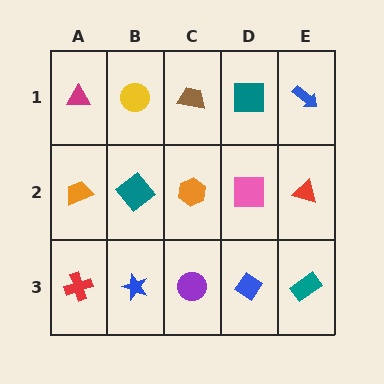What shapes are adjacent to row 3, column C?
An orange hexagon (row 2, column C), a blue star (row 3, column B), a blue diamond (row 3, column D).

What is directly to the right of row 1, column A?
A yellow circle.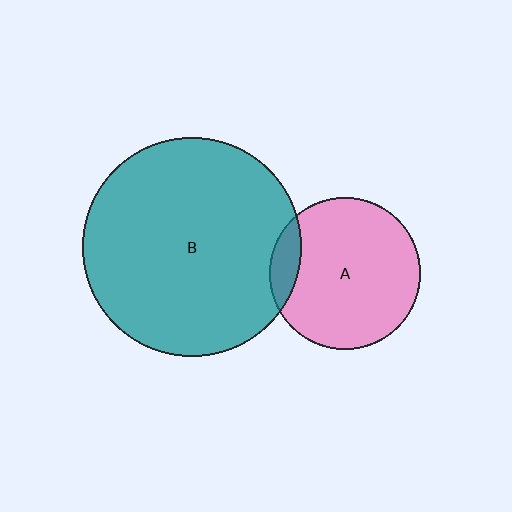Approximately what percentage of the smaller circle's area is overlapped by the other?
Approximately 10%.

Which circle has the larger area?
Circle B (teal).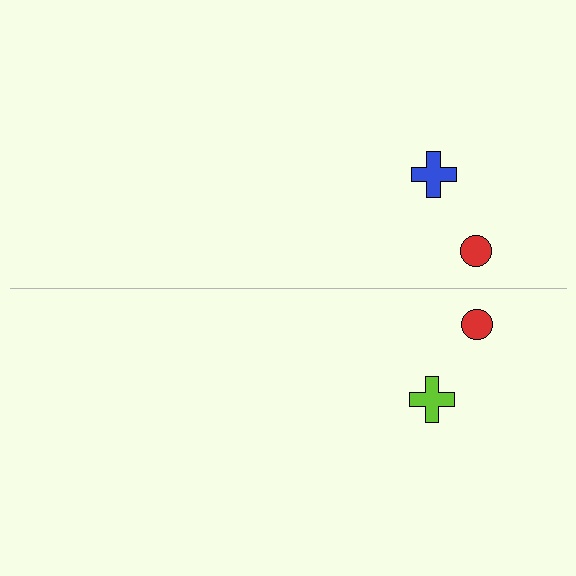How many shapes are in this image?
There are 4 shapes in this image.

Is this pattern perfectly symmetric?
No, the pattern is not perfectly symmetric. The lime cross on the bottom side breaks the symmetry — its mirror counterpart is blue.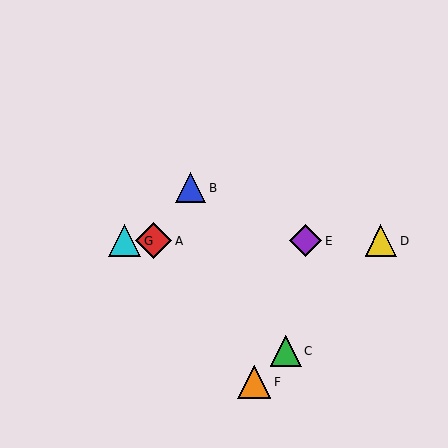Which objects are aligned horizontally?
Objects A, D, E, G are aligned horizontally.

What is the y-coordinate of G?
Object G is at y≈241.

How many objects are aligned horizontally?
4 objects (A, D, E, G) are aligned horizontally.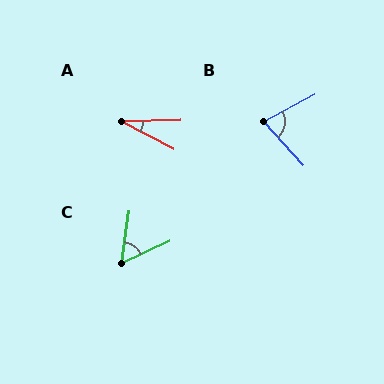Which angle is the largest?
B, at approximately 76 degrees.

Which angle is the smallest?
A, at approximately 29 degrees.